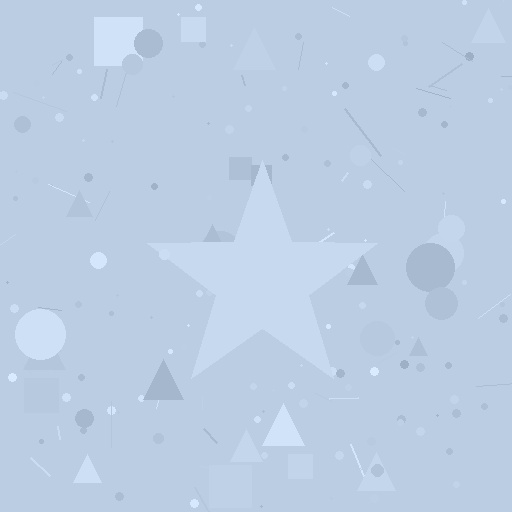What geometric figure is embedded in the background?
A star is embedded in the background.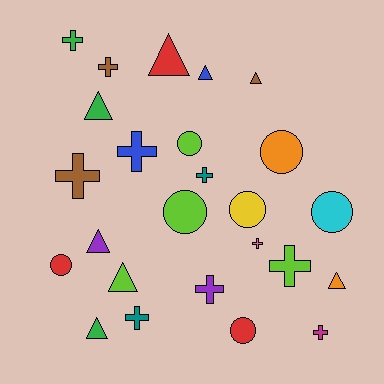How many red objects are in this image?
There are 3 red objects.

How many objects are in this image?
There are 25 objects.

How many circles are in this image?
There are 7 circles.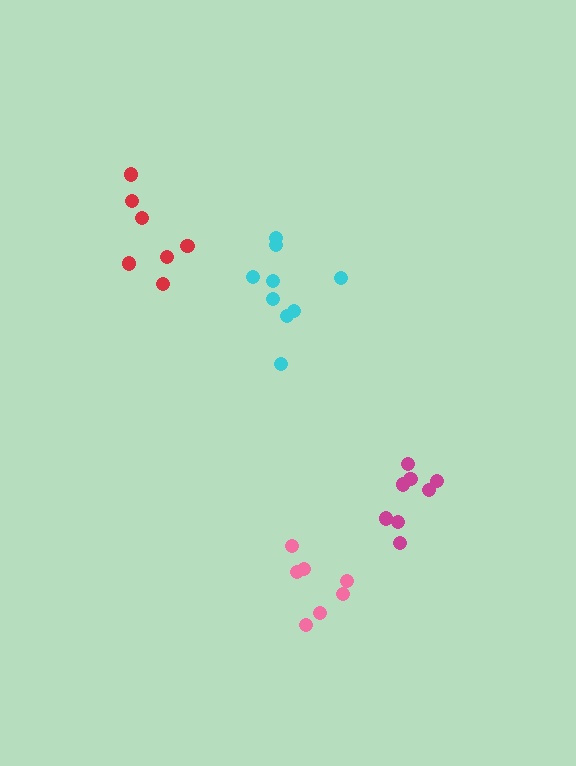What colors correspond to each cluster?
The clusters are colored: magenta, red, cyan, pink.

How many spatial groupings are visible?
There are 4 spatial groupings.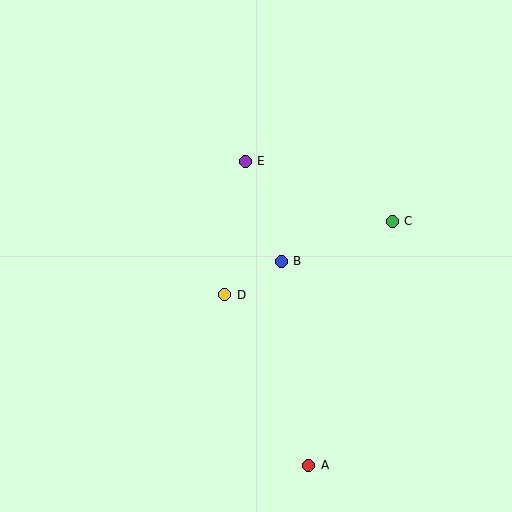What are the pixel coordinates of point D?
Point D is at (225, 295).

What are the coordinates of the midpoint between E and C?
The midpoint between E and C is at (319, 191).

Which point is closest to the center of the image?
Point B at (281, 261) is closest to the center.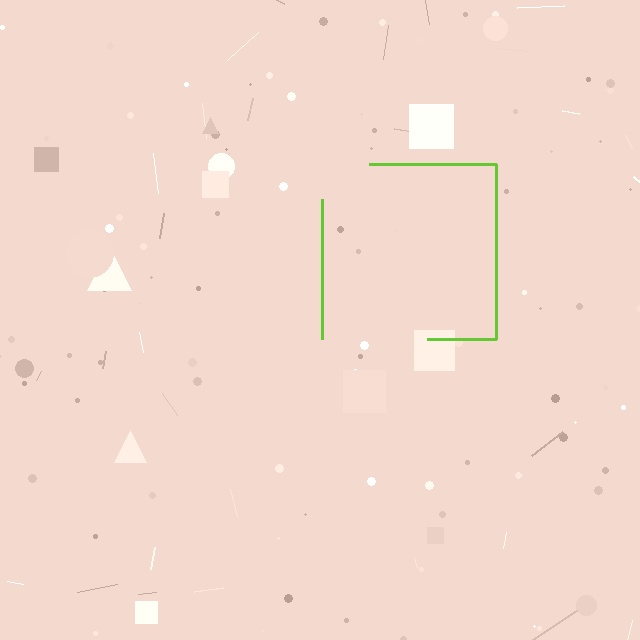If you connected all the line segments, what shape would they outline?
They would outline a square.